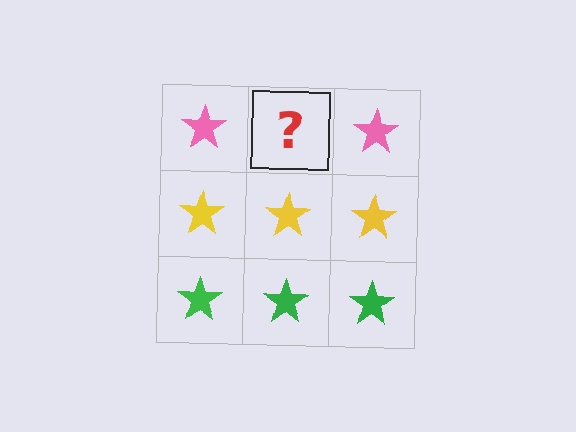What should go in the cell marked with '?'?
The missing cell should contain a pink star.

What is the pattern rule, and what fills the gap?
The rule is that each row has a consistent color. The gap should be filled with a pink star.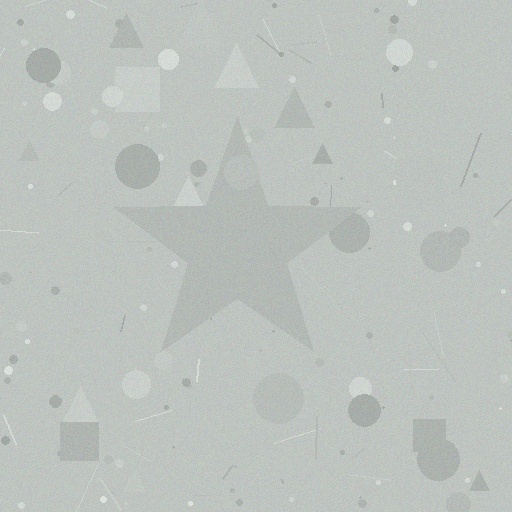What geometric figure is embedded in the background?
A star is embedded in the background.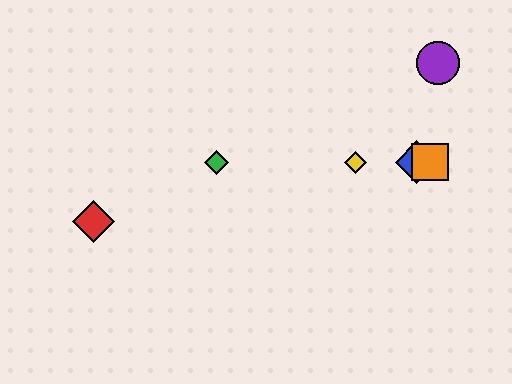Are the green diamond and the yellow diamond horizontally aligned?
Yes, both are at y≈162.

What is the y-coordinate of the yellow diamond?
The yellow diamond is at y≈162.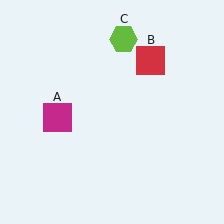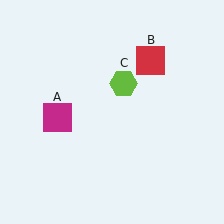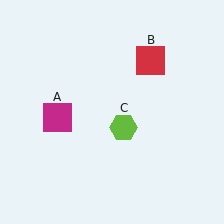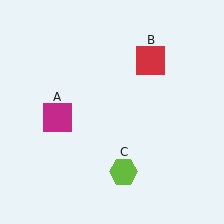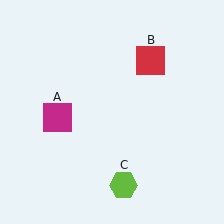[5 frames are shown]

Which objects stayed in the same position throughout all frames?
Magenta square (object A) and red square (object B) remained stationary.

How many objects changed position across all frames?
1 object changed position: lime hexagon (object C).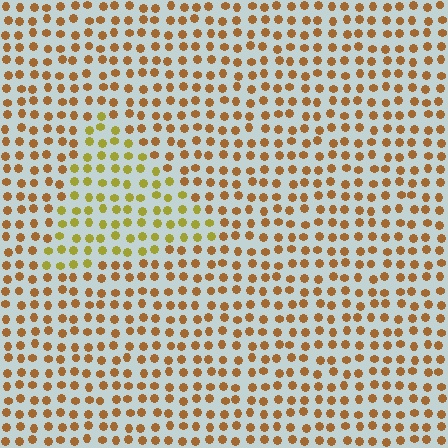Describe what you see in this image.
The image is filled with small brown elements in a uniform arrangement. A triangle-shaped region is visible where the elements are tinted to a slightly different hue, forming a subtle color boundary.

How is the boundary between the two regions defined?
The boundary is defined purely by a slight shift in hue (about 33 degrees). Spacing, size, and orientation are identical on both sides.